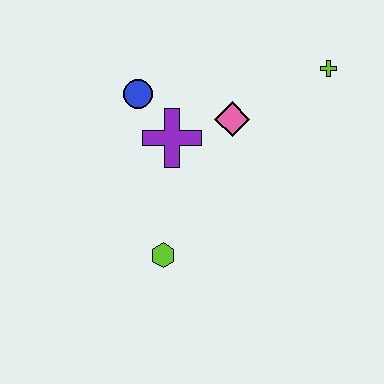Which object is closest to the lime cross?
The pink diamond is closest to the lime cross.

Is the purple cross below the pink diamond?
Yes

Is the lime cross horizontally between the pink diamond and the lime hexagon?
No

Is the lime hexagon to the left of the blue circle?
No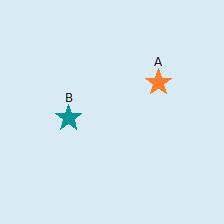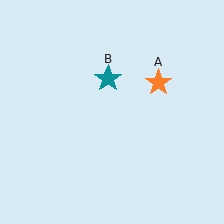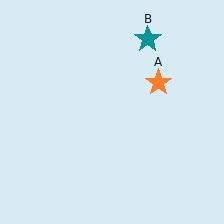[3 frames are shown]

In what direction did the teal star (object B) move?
The teal star (object B) moved up and to the right.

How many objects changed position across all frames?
1 object changed position: teal star (object B).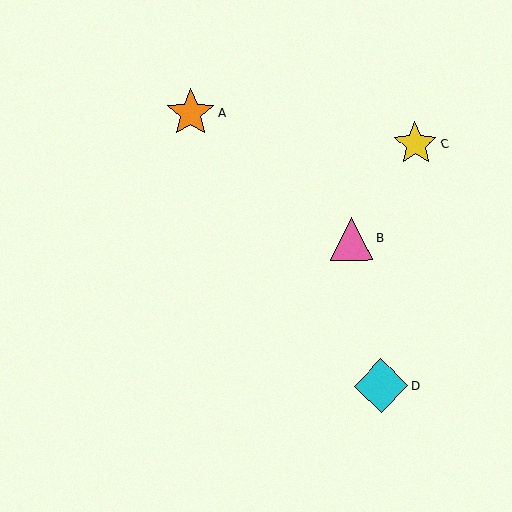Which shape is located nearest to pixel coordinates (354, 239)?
The pink triangle (labeled B) at (351, 239) is nearest to that location.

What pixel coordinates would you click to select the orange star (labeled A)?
Click at (191, 113) to select the orange star A.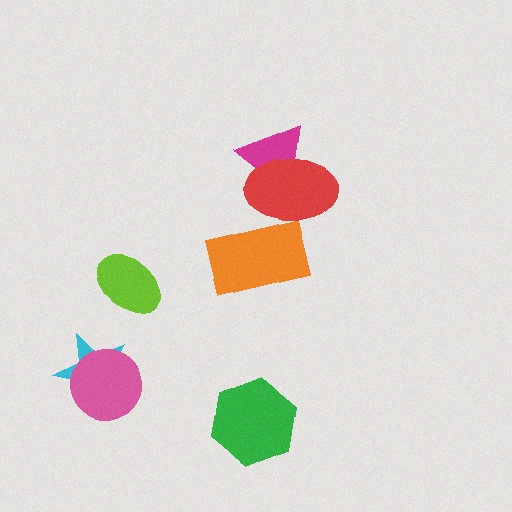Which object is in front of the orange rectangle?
The red ellipse is in front of the orange rectangle.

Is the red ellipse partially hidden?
No, no other shape covers it.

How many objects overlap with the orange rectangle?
1 object overlaps with the orange rectangle.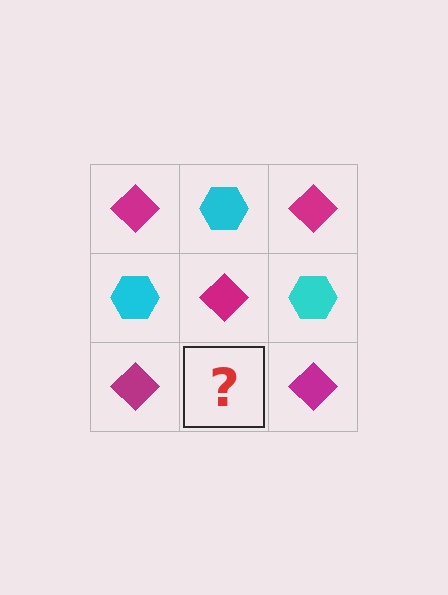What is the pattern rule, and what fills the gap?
The rule is that it alternates magenta diamond and cyan hexagon in a checkerboard pattern. The gap should be filled with a cyan hexagon.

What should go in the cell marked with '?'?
The missing cell should contain a cyan hexagon.